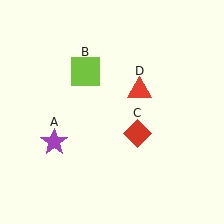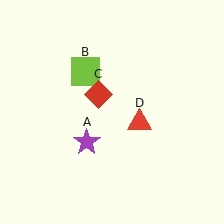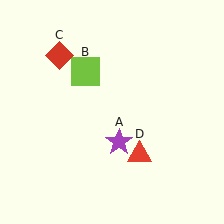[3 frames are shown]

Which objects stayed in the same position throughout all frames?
Lime square (object B) remained stationary.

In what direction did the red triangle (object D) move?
The red triangle (object D) moved down.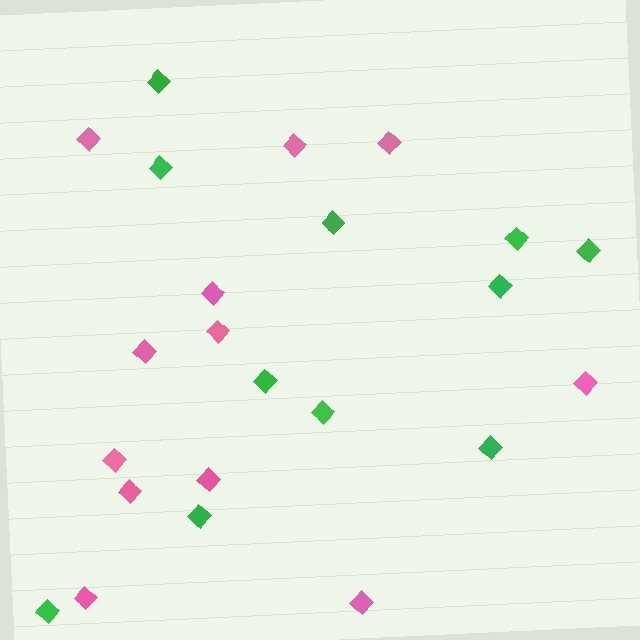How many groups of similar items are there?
There are 2 groups: one group of pink diamonds (12) and one group of green diamonds (11).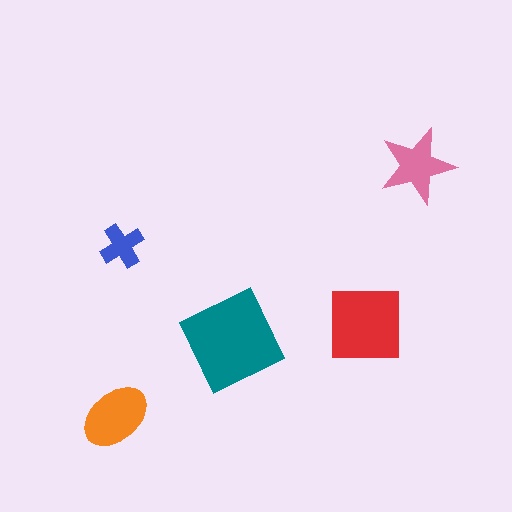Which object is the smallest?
The blue cross.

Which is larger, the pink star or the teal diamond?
The teal diamond.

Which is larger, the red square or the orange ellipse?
The red square.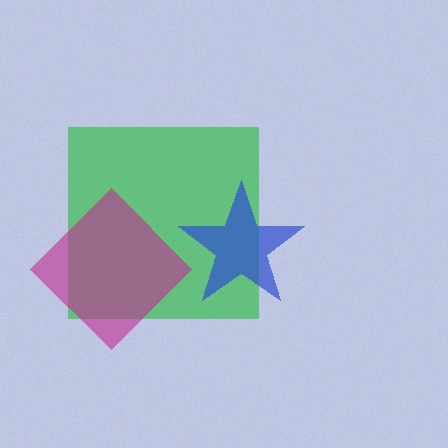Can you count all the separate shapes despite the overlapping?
Yes, there are 3 separate shapes.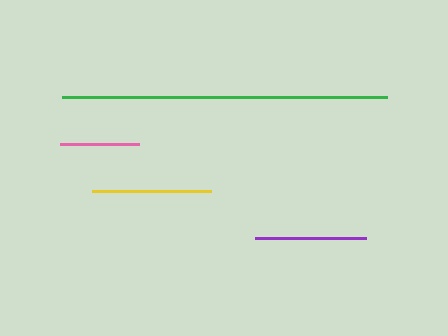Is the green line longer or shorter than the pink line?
The green line is longer than the pink line.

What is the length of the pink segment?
The pink segment is approximately 79 pixels long.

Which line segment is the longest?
The green line is the longest at approximately 325 pixels.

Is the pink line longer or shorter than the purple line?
The purple line is longer than the pink line.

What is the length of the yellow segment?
The yellow segment is approximately 119 pixels long.